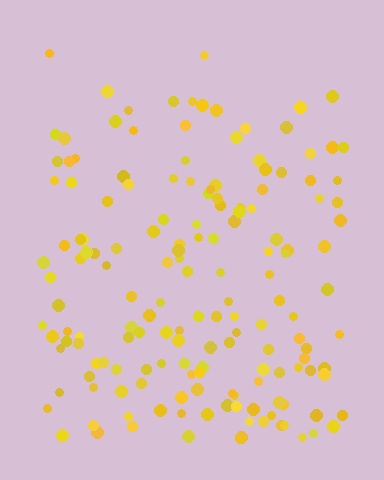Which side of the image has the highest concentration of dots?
The bottom.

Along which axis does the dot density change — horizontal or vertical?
Vertical.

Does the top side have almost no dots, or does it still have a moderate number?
Still a moderate number, just noticeably fewer than the bottom.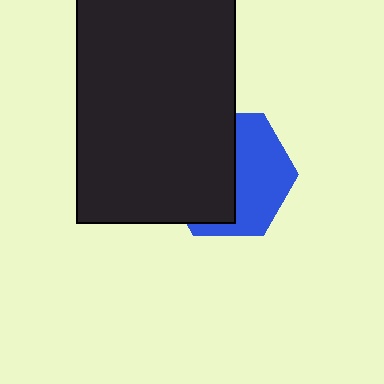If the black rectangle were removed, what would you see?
You would see the complete blue hexagon.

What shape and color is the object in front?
The object in front is a black rectangle.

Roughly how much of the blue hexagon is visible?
About half of it is visible (roughly 48%).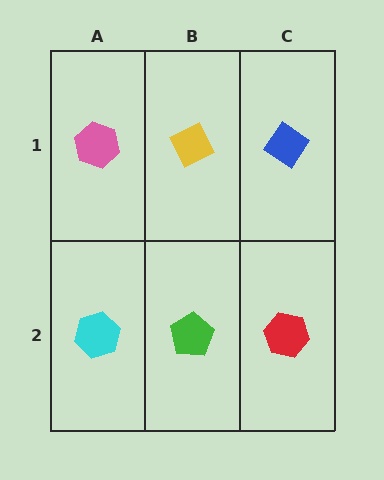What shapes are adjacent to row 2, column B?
A yellow diamond (row 1, column B), a cyan hexagon (row 2, column A), a red hexagon (row 2, column C).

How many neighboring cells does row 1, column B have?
3.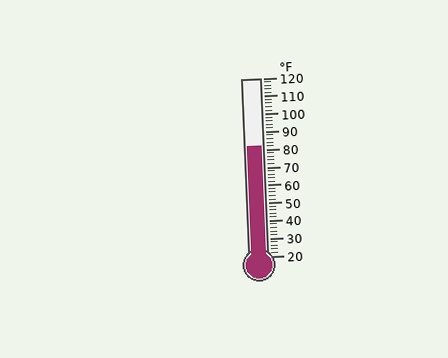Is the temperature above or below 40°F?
The temperature is above 40°F.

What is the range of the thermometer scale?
The thermometer scale ranges from 20°F to 120°F.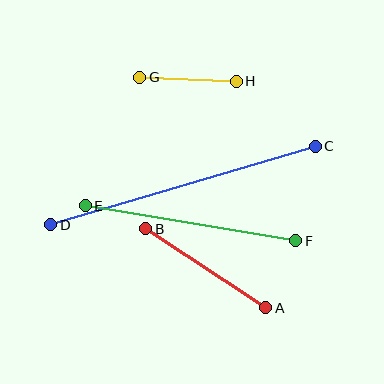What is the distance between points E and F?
The distance is approximately 214 pixels.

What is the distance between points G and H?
The distance is approximately 96 pixels.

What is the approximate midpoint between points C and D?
The midpoint is at approximately (183, 185) pixels.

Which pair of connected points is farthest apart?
Points C and D are farthest apart.